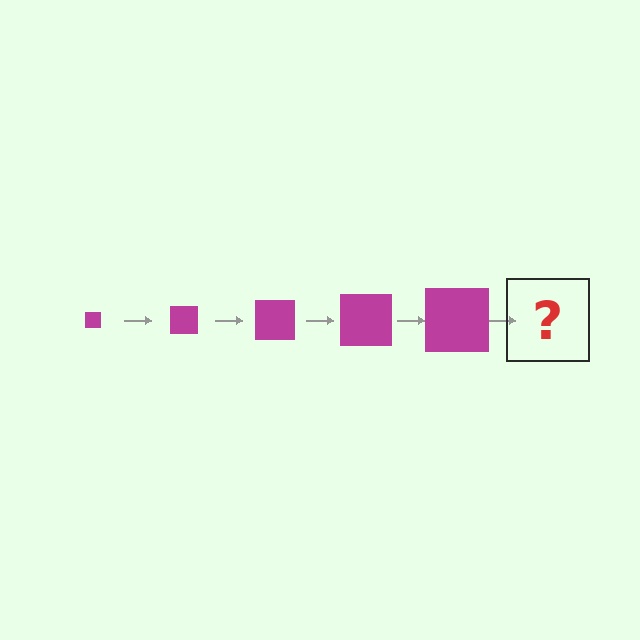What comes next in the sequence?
The next element should be a magenta square, larger than the previous one.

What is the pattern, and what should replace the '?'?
The pattern is that the square gets progressively larger each step. The '?' should be a magenta square, larger than the previous one.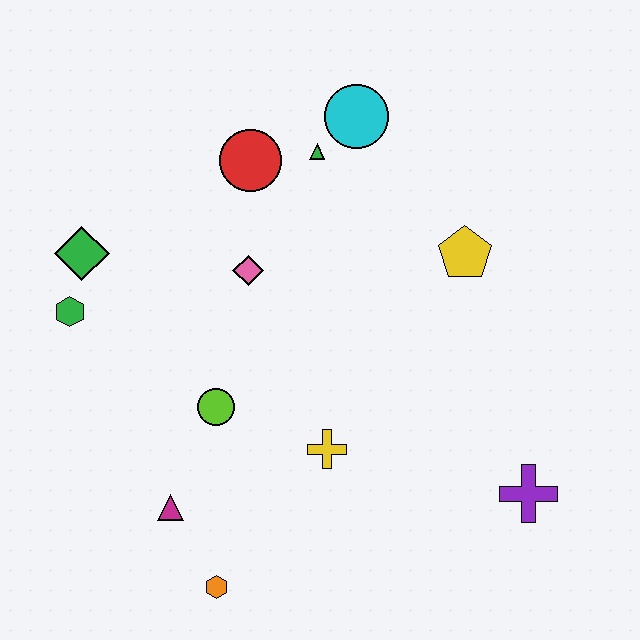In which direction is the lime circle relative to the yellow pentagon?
The lime circle is to the left of the yellow pentagon.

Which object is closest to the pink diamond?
The red circle is closest to the pink diamond.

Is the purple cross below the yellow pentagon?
Yes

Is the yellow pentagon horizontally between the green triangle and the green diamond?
No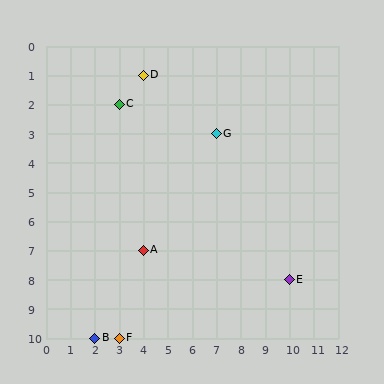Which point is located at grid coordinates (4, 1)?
Point D is at (4, 1).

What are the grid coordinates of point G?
Point G is at grid coordinates (7, 3).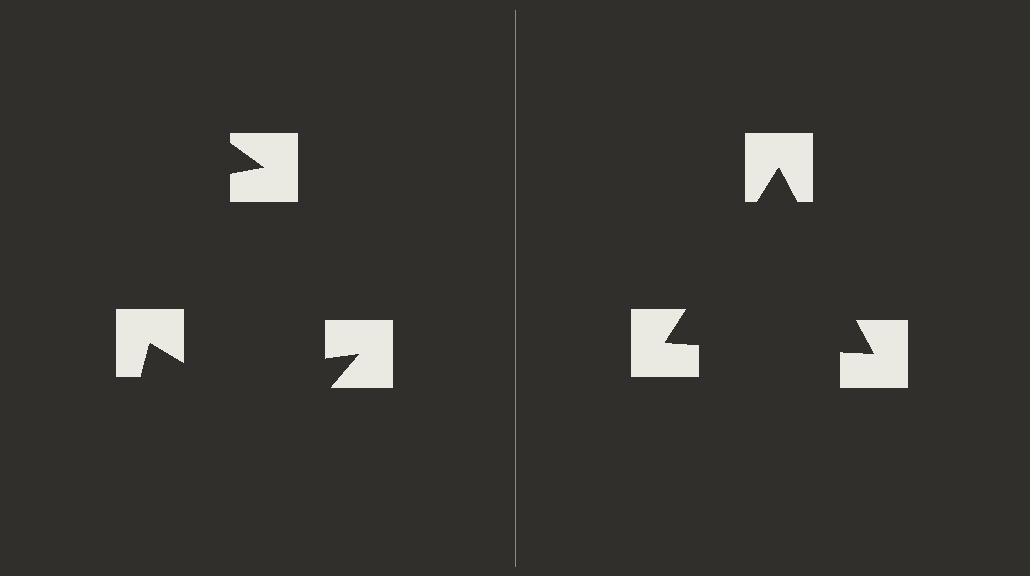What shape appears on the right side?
An illusory triangle.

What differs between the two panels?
The notched squares are positioned identically on both sides; only the wedge orientations differ. On the right they align to a triangle; on the left they are misaligned.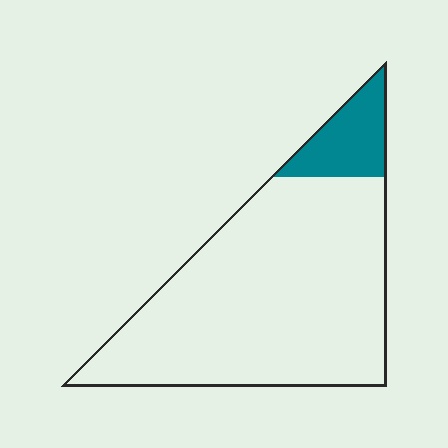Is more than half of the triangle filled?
No.